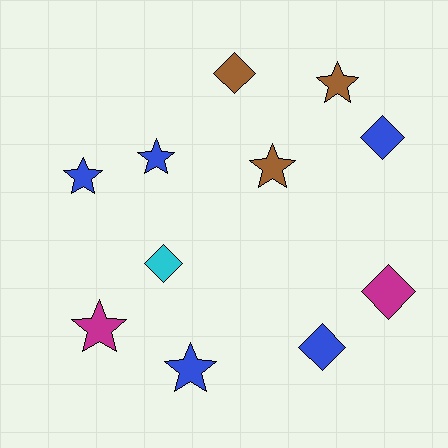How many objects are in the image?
There are 11 objects.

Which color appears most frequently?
Blue, with 5 objects.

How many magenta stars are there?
There is 1 magenta star.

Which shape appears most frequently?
Star, with 6 objects.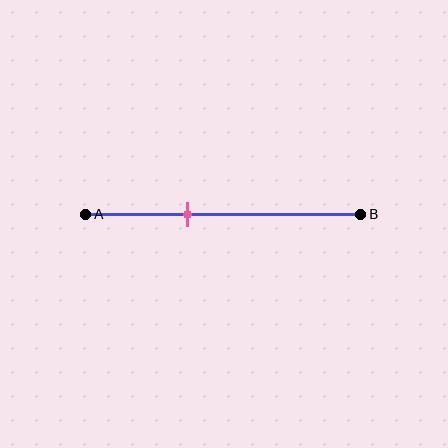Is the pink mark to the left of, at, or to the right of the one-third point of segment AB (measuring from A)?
The pink mark is to the right of the one-third point of segment AB.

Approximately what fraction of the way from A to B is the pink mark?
The pink mark is approximately 35% of the way from A to B.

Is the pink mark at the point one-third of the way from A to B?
No, the mark is at about 35% from A, not at the 33% one-third point.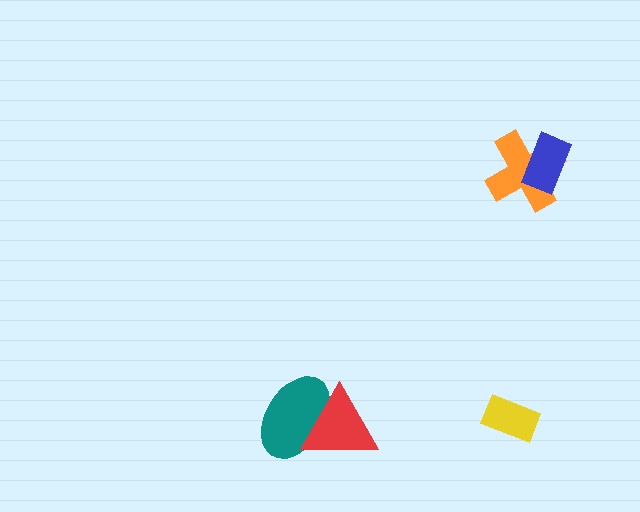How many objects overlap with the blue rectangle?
1 object overlaps with the blue rectangle.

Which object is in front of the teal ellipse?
The red triangle is in front of the teal ellipse.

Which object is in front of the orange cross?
The blue rectangle is in front of the orange cross.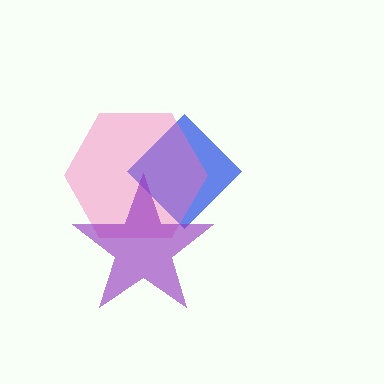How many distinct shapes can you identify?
There are 3 distinct shapes: a blue diamond, a pink hexagon, a purple star.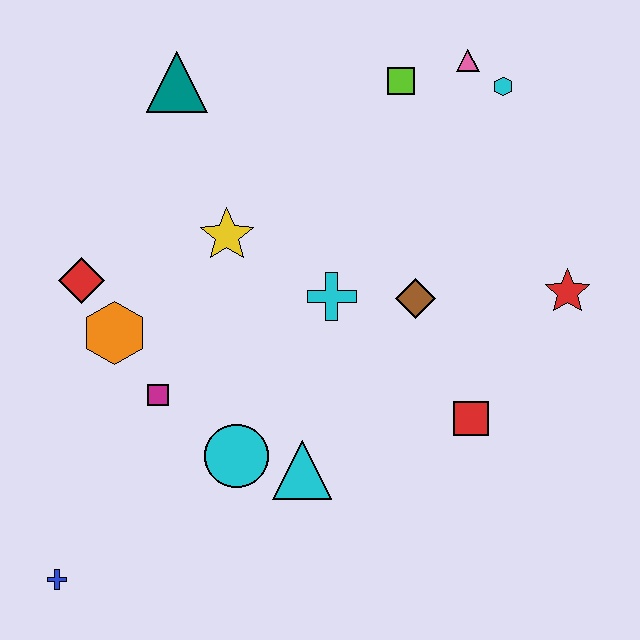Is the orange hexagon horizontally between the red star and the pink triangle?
No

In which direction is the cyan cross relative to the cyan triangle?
The cyan cross is above the cyan triangle.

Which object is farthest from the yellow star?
The blue cross is farthest from the yellow star.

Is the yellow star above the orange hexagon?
Yes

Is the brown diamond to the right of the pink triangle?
No